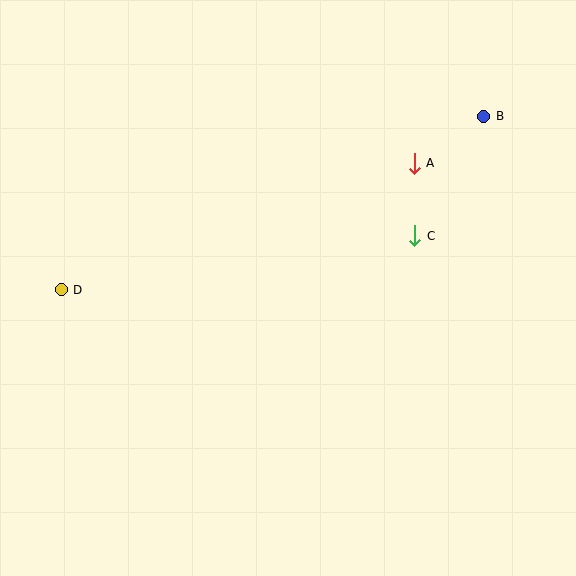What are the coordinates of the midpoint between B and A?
The midpoint between B and A is at (449, 140).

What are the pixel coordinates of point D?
Point D is at (61, 290).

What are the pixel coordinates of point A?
Point A is at (414, 163).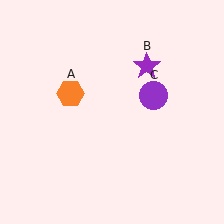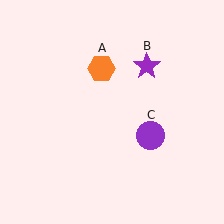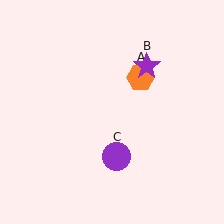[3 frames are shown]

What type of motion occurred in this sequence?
The orange hexagon (object A), purple circle (object C) rotated clockwise around the center of the scene.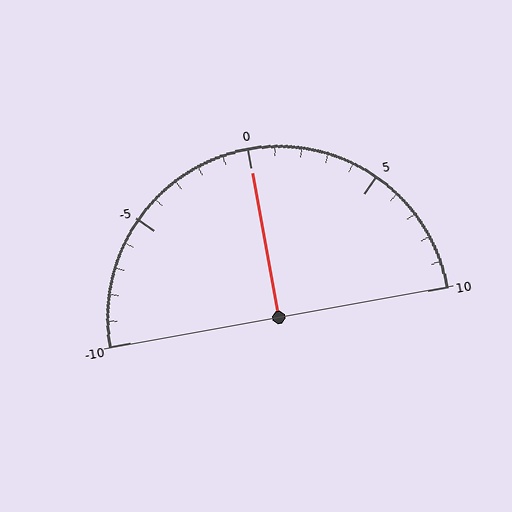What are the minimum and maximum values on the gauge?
The gauge ranges from -10 to 10.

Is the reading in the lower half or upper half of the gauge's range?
The reading is in the upper half of the range (-10 to 10).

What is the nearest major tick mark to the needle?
The nearest major tick mark is 0.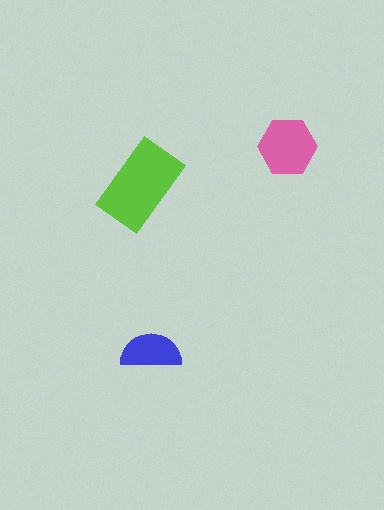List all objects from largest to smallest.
The lime rectangle, the pink hexagon, the blue semicircle.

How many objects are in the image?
There are 3 objects in the image.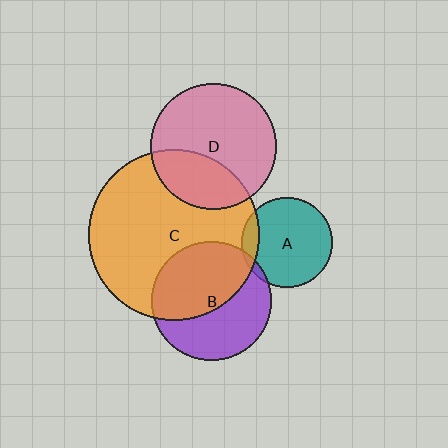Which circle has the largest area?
Circle C (orange).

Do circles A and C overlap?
Yes.